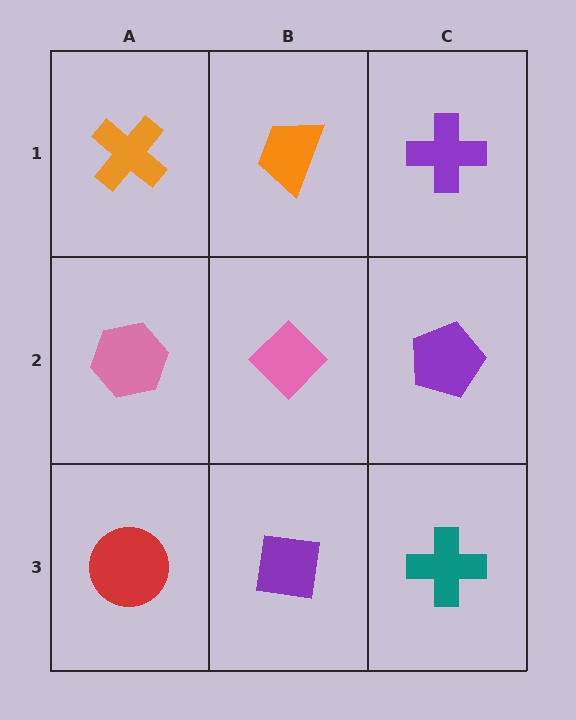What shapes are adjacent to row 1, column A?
A pink hexagon (row 2, column A), an orange trapezoid (row 1, column B).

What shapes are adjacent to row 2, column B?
An orange trapezoid (row 1, column B), a purple square (row 3, column B), a pink hexagon (row 2, column A), a purple pentagon (row 2, column C).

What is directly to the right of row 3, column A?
A purple square.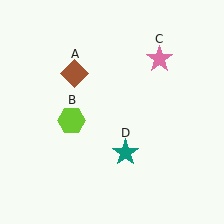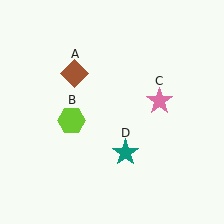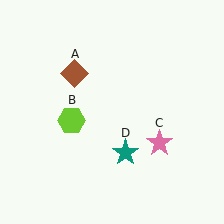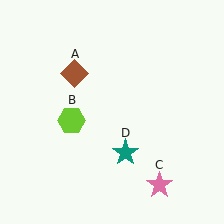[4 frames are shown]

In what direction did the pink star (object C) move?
The pink star (object C) moved down.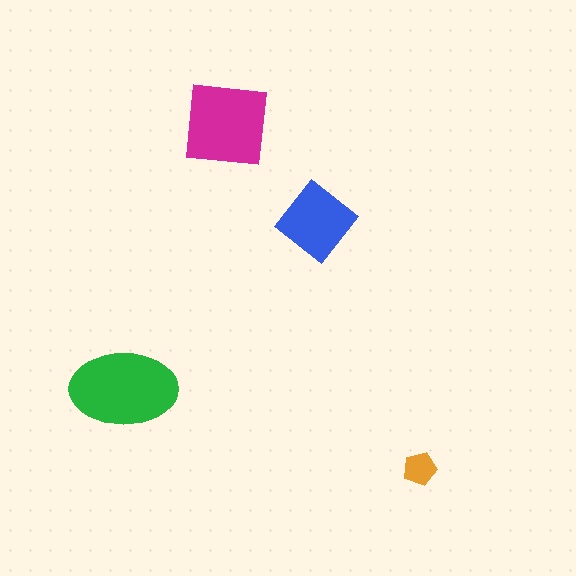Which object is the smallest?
The orange pentagon.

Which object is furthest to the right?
The orange pentagon is rightmost.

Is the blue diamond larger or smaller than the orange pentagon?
Larger.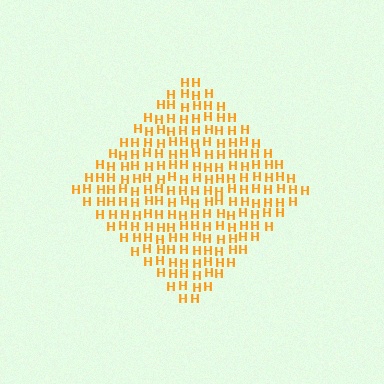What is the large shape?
The large shape is a diamond.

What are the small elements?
The small elements are letter H's.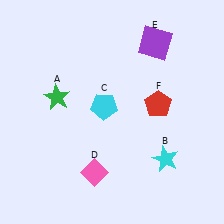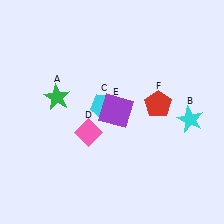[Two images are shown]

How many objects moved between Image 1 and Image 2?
3 objects moved between the two images.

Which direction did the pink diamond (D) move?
The pink diamond (D) moved up.